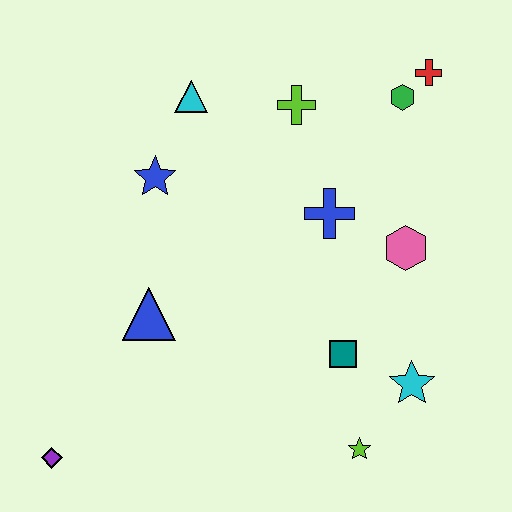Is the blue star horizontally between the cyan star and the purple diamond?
Yes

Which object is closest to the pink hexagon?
The blue cross is closest to the pink hexagon.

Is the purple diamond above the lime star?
No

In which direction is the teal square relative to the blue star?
The teal square is to the right of the blue star.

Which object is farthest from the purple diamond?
The red cross is farthest from the purple diamond.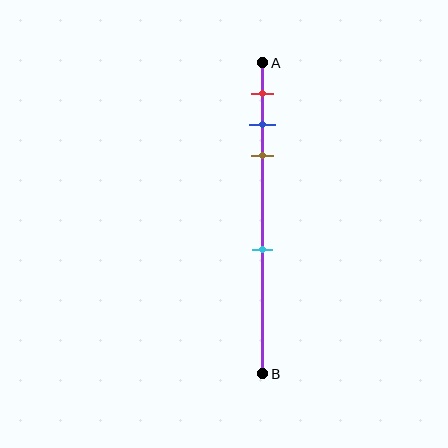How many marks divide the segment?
There are 4 marks dividing the segment.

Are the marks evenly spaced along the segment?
No, the marks are not evenly spaced.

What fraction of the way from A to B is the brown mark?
The brown mark is approximately 30% (0.3) of the way from A to B.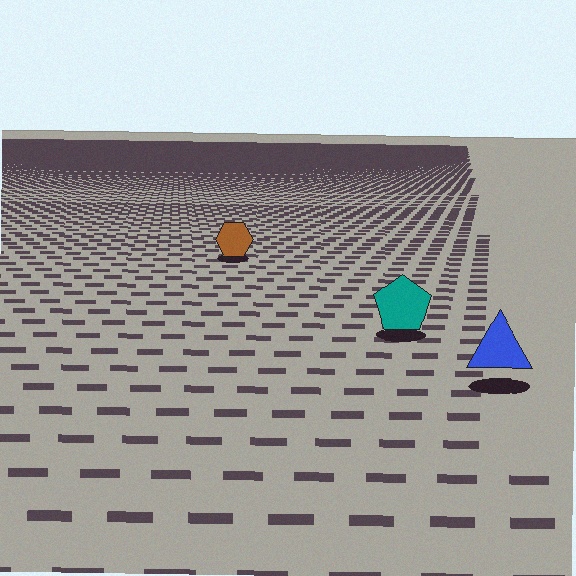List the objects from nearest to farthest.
From nearest to farthest: the blue triangle, the teal pentagon, the brown hexagon.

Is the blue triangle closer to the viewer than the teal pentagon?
Yes. The blue triangle is closer — you can tell from the texture gradient: the ground texture is coarser near it.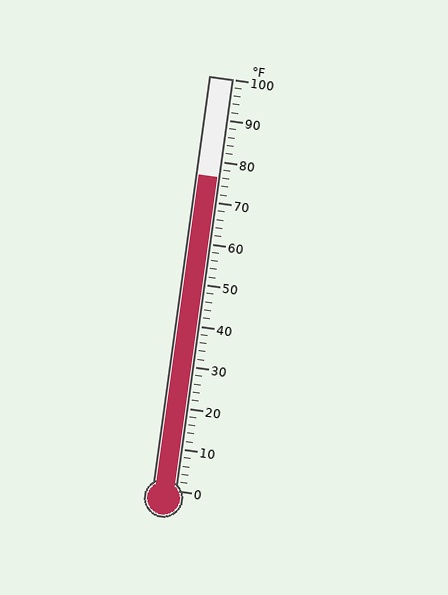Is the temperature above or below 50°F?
The temperature is above 50°F.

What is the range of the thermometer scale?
The thermometer scale ranges from 0°F to 100°F.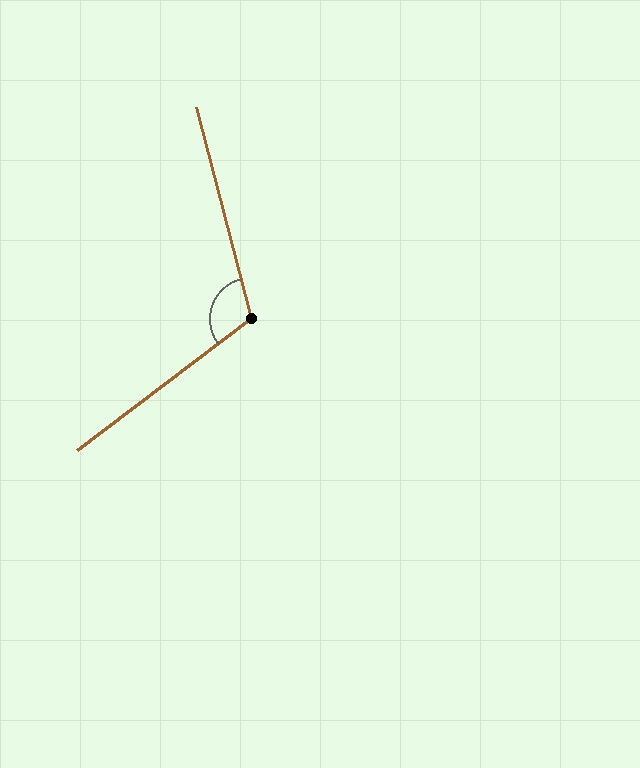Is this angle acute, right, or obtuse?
It is obtuse.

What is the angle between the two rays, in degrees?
Approximately 113 degrees.